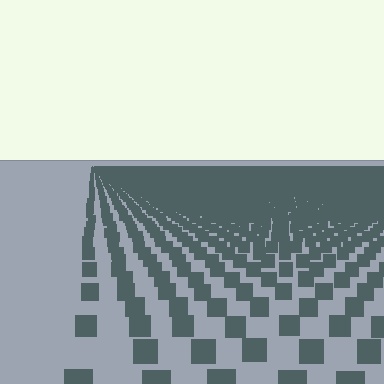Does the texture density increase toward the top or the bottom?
Density increases toward the top.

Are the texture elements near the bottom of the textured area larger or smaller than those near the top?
Larger. Near the bottom, elements are closer to the viewer and appear at a bigger on-screen size.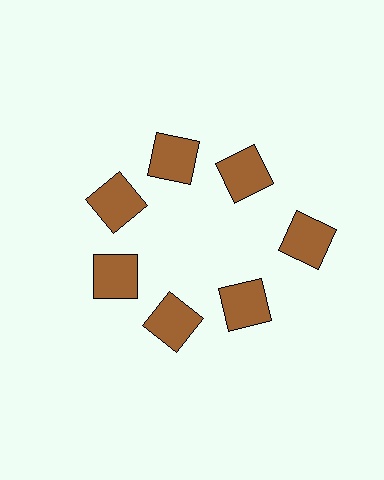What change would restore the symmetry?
The symmetry would be restored by moving it inward, back onto the ring so that all 7 squares sit at equal angles and equal distance from the center.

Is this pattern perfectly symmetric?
No. The 7 brown squares are arranged in a ring, but one element near the 3 o'clock position is pushed outward from the center, breaking the 7-fold rotational symmetry.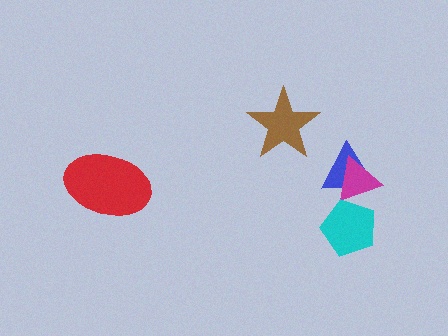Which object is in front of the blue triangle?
The magenta triangle is in front of the blue triangle.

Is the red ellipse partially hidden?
No, no other shape covers it.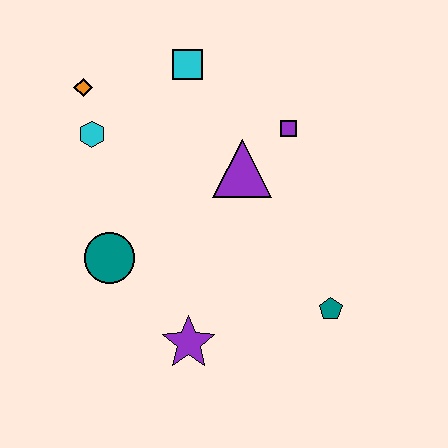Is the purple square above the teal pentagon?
Yes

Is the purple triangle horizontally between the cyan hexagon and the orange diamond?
No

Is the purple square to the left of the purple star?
No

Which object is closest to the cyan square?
The orange diamond is closest to the cyan square.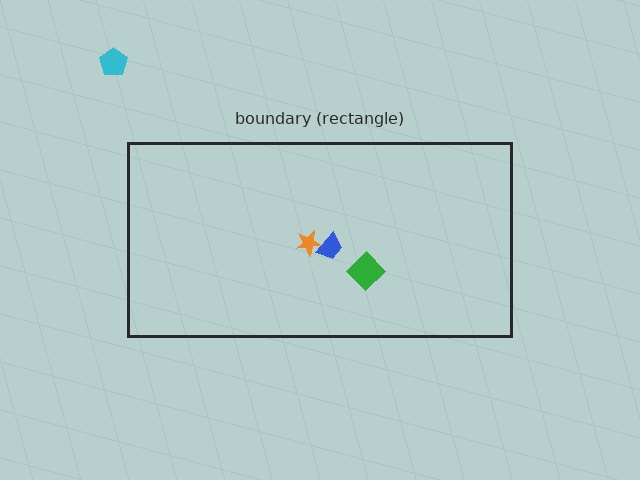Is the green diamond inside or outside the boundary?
Inside.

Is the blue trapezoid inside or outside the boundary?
Inside.